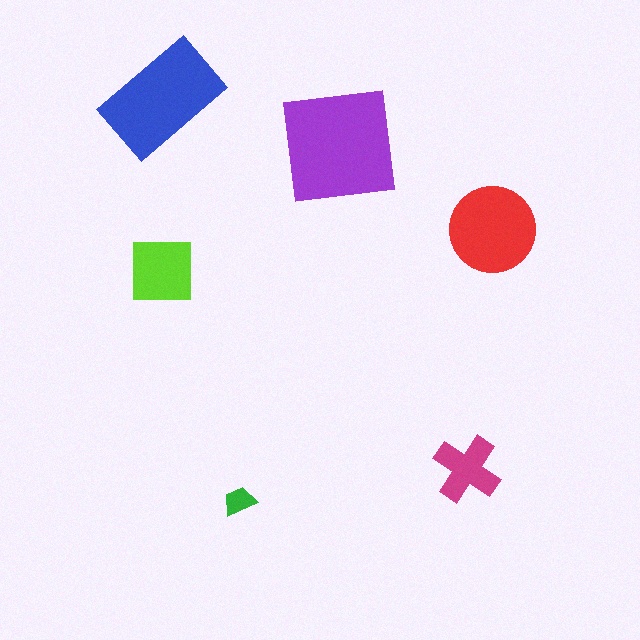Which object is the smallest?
The green trapezoid.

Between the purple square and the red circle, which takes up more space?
The purple square.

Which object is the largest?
The purple square.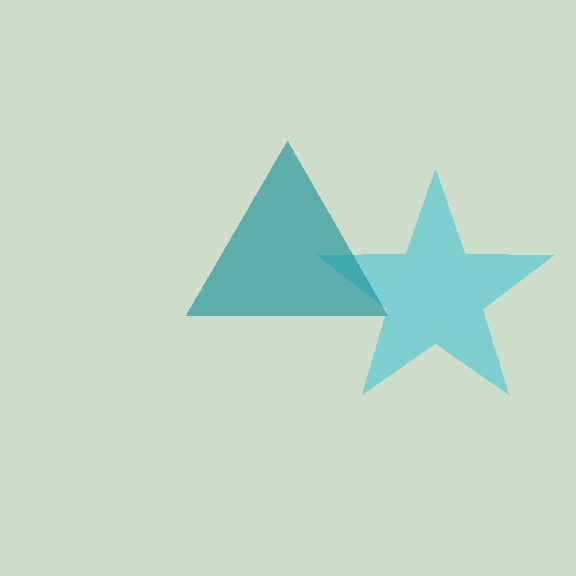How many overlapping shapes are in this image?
There are 2 overlapping shapes in the image.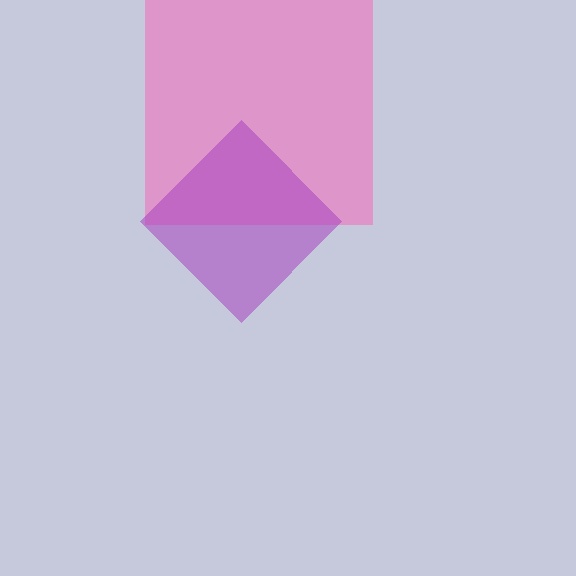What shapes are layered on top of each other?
The layered shapes are: a pink square, a purple diamond.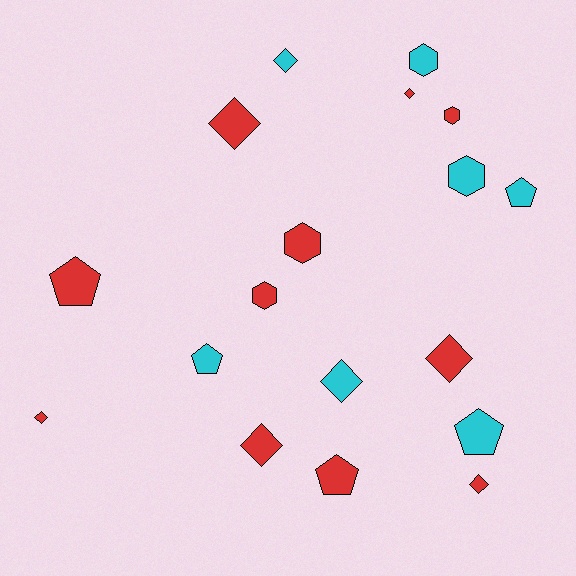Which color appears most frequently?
Red, with 11 objects.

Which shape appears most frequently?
Diamond, with 8 objects.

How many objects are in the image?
There are 18 objects.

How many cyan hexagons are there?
There are 2 cyan hexagons.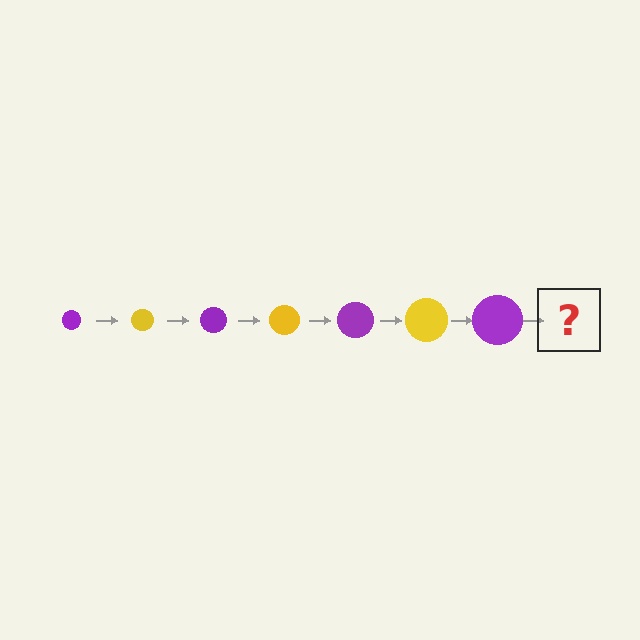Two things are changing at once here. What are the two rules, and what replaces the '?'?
The two rules are that the circle grows larger each step and the color cycles through purple and yellow. The '?' should be a yellow circle, larger than the previous one.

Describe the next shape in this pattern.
It should be a yellow circle, larger than the previous one.